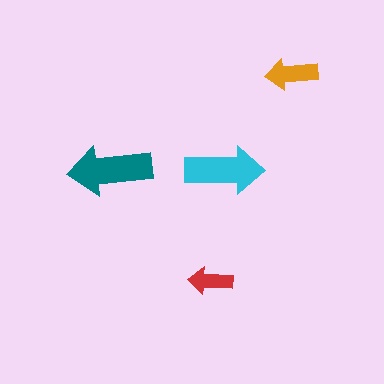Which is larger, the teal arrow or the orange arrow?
The teal one.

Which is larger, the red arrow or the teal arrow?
The teal one.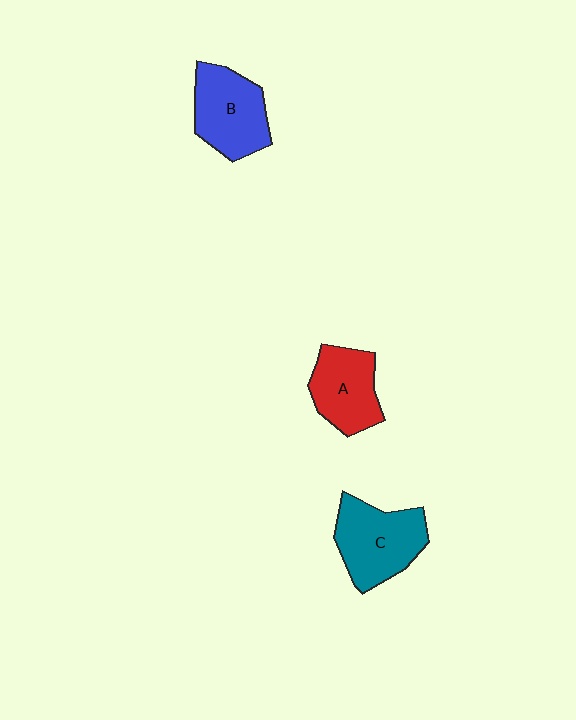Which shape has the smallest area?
Shape A (red).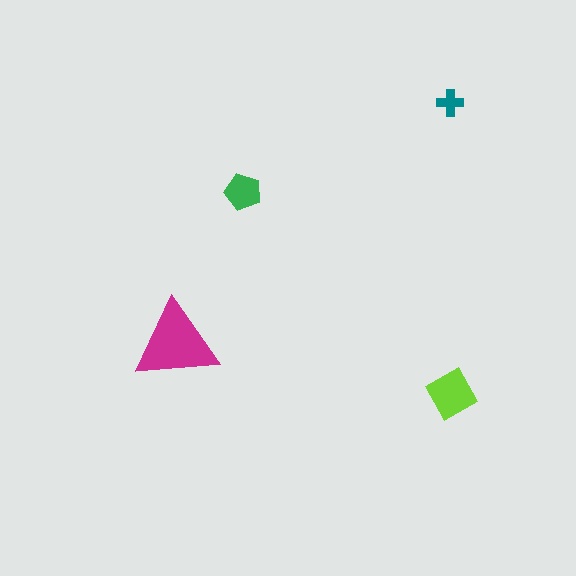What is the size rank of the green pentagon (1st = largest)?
3rd.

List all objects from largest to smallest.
The magenta triangle, the lime diamond, the green pentagon, the teal cross.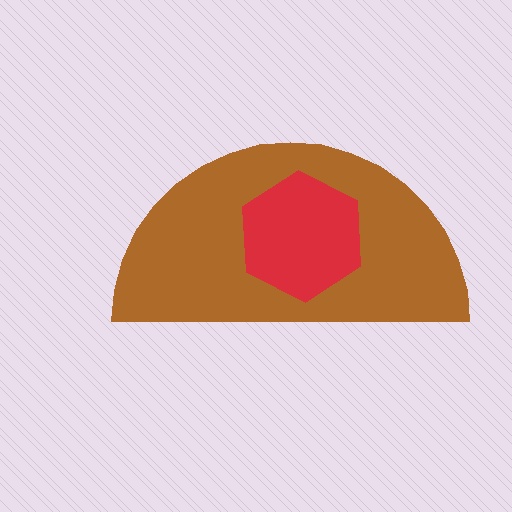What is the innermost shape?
The red hexagon.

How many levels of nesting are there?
2.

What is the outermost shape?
The brown semicircle.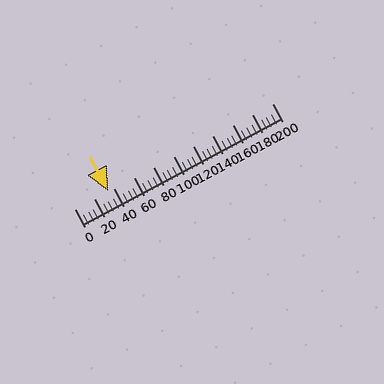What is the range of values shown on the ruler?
The ruler shows values from 0 to 200.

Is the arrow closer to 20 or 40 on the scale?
The arrow is closer to 40.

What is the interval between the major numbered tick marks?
The major tick marks are spaced 20 units apart.